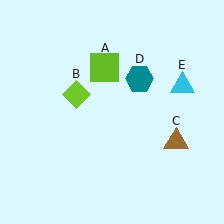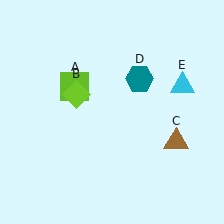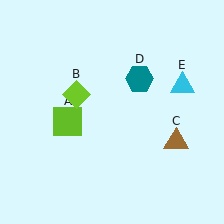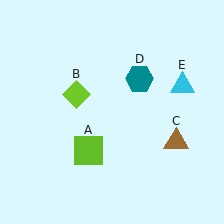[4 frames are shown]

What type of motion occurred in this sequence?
The lime square (object A) rotated counterclockwise around the center of the scene.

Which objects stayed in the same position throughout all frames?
Lime diamond (object B) and brown triangle (object C) and teal hexagon (object D) and cyan triangle (object E) remained stationary.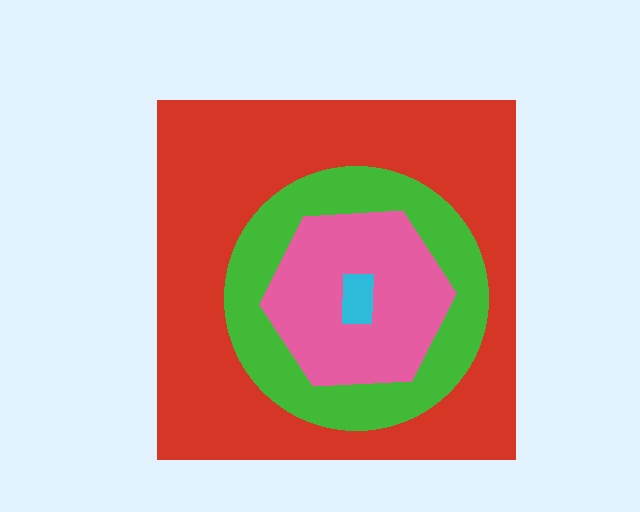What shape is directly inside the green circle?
The pink hexagon.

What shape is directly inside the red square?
The green circle.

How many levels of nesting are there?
4.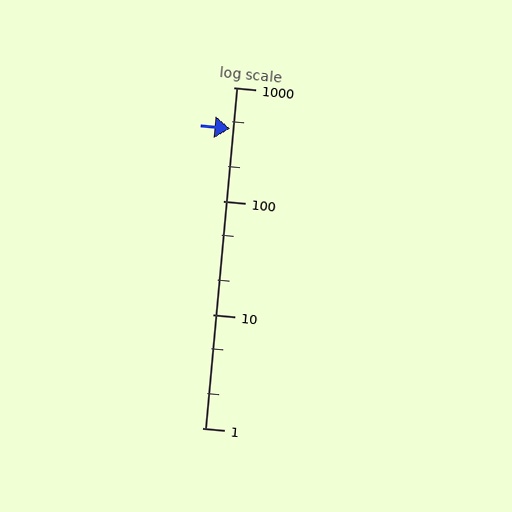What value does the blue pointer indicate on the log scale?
The pointer indicates approximately 430.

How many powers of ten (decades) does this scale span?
The scale spans 3 decades, from 1 to 1000.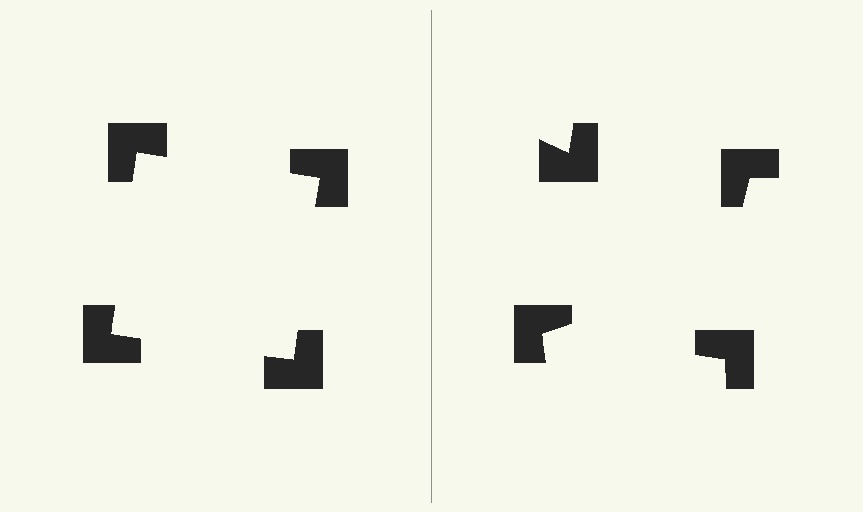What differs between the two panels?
The notched squares are positioned identically on both sides; only the wedge orientations differ. On the left they align to a square; on the right they are misaligned.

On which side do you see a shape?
An illusory square appears on the left side. On the right side the wedge cuts are rotated, so no coherent shape forms.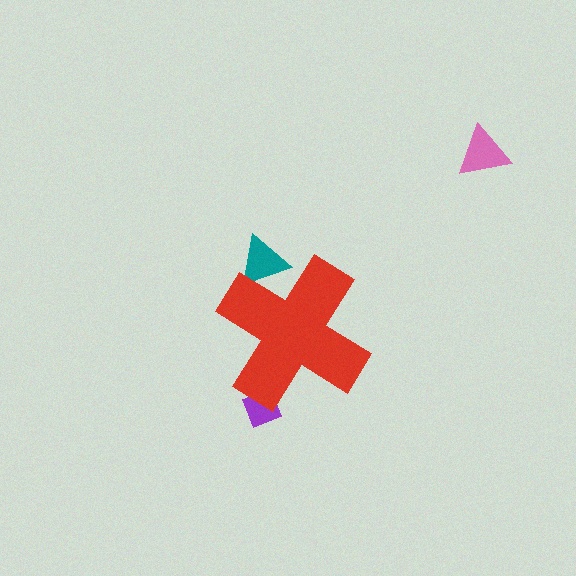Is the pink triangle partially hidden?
No, the pink triangle is fully visible.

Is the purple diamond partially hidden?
Yes, the purple diamond is partially hidden behind the red cross.